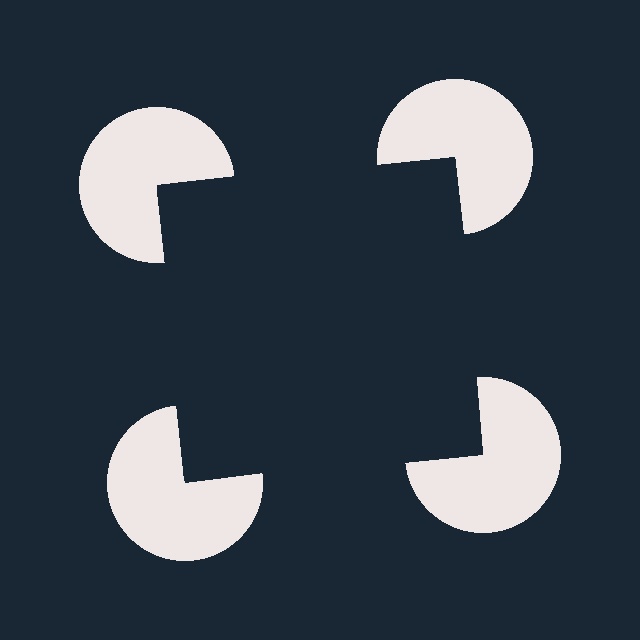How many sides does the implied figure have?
4 sides.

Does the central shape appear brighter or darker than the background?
It typically appears slightly darker than the background, even though no actual brightness change is drawn.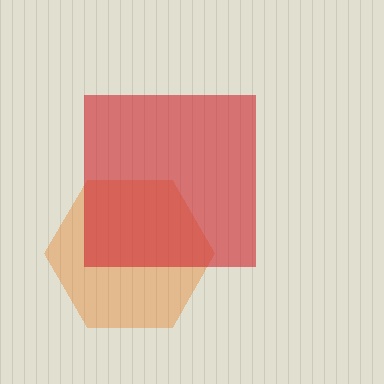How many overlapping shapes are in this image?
There are 2 overlapping shapes in the image.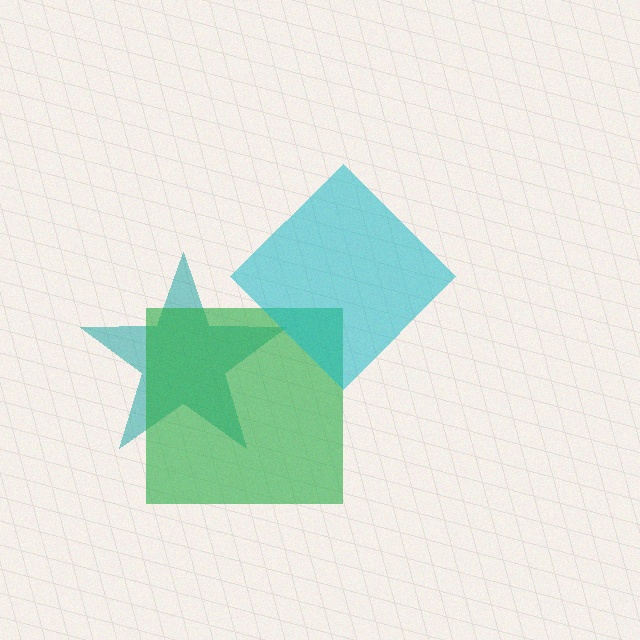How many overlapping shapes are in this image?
There are 3 overlapping shapes in the image.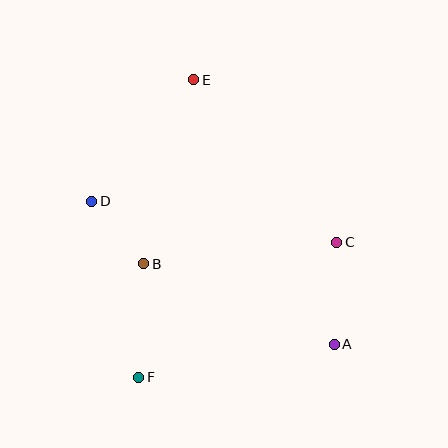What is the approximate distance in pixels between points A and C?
The distance between A and C is approximately 102 pixels.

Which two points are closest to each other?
Points B and D are closest to each other.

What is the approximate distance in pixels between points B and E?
The distance between B and E is approximately 191 pixels.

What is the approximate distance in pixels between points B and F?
The distance between B and F is approximately 114 pixels.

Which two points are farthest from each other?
Points E and F are farthest from each other.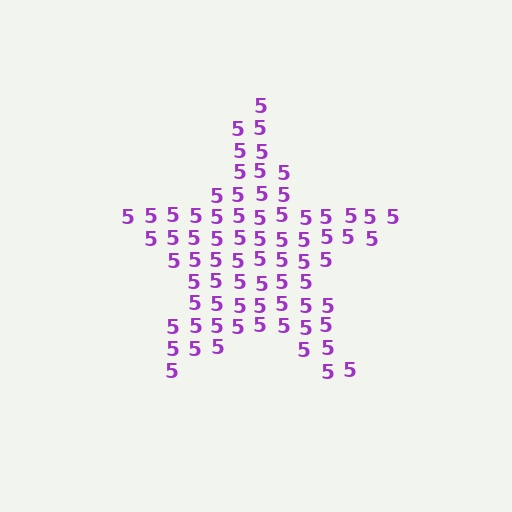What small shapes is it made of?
It is made of small digit 5's.